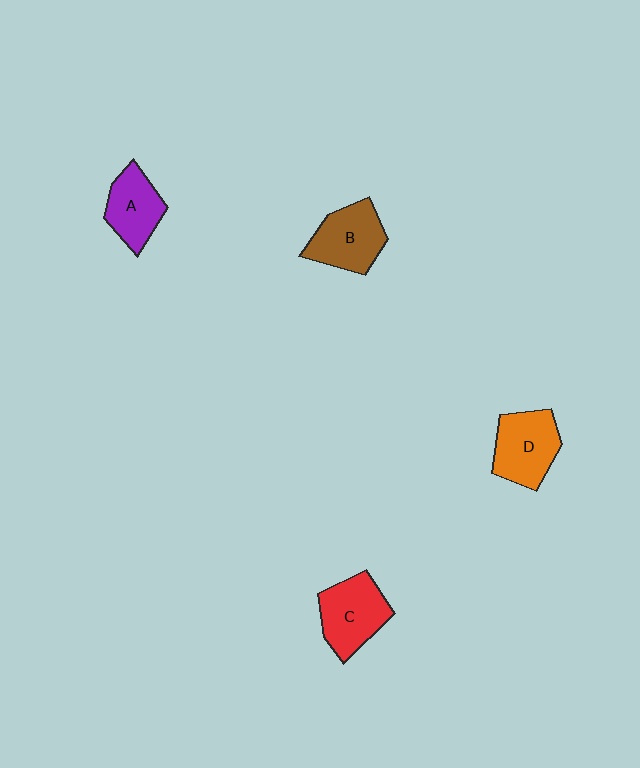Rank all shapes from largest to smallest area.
From largest to smallest: C (red), D (orange), B (brown), A (purple).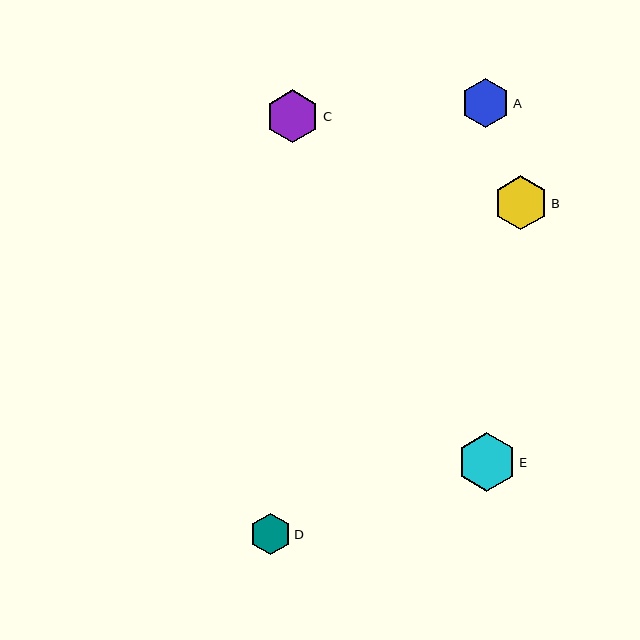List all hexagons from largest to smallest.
From largest to smallest: E, B, C, A, D.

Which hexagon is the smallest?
Hexagon D is the smallest with a size of approximately 41 pixels.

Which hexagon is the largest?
Hexagon E is the largest with a size of approximately 59 pixels.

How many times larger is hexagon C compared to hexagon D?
Hexagon C is approximately 1.3 times the size of hexagon D.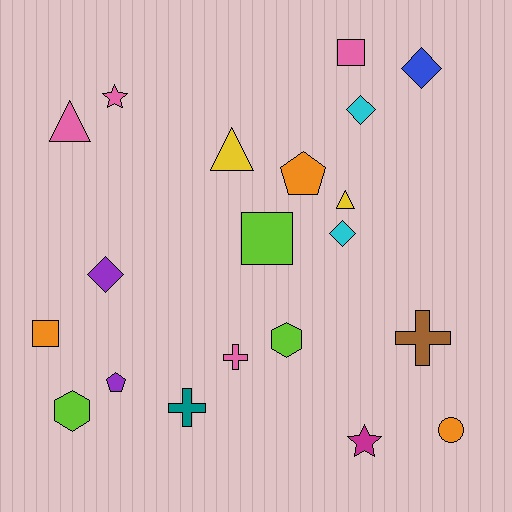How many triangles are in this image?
There are 3 triangles.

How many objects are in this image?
There are 20 objects.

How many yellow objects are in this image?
There are 2 yellow objects.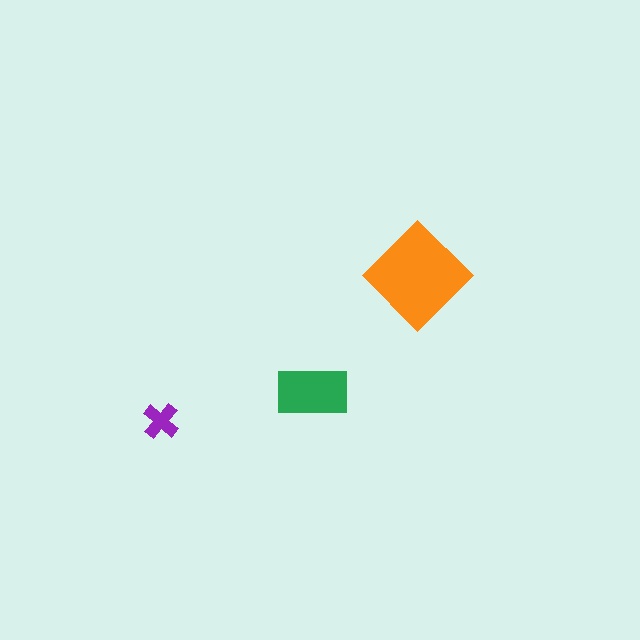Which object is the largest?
The orange diamond.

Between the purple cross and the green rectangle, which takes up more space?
The green rectangle.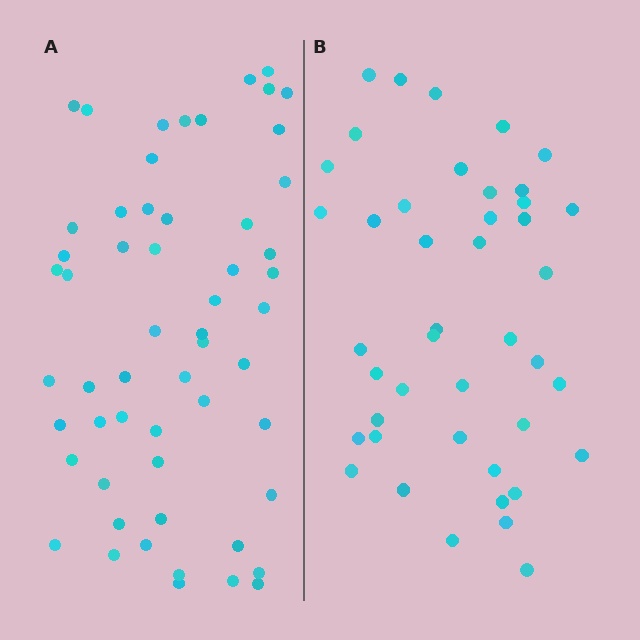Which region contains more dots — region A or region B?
Region A (the left region) has more dots.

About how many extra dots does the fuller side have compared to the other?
Region A has approximately 15 more dots than region B.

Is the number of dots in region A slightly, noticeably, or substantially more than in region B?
Region A has noticeably more, but not dramatically so. The ratio is roughly 1.3 to 1.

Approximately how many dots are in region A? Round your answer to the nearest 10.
About 60 dots. (The exact count is 56, which rounds to 60.)